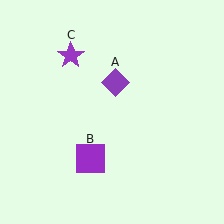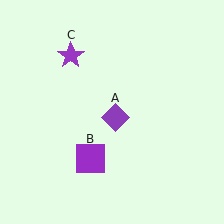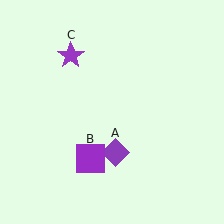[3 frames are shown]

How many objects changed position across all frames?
1 object changed position: purple diamond (object A).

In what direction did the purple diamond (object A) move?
The purple diamond (object A) moved down.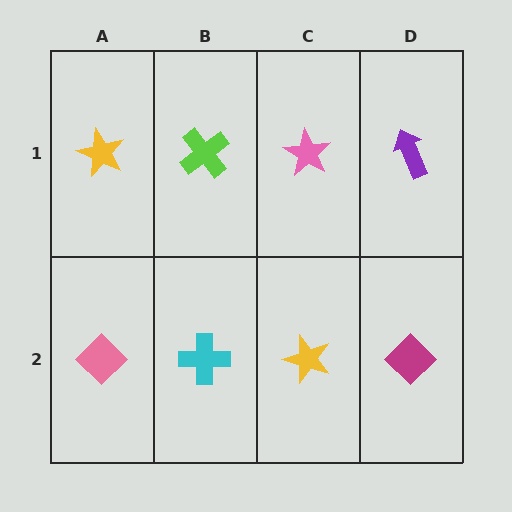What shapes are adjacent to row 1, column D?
A magenta diamond (row 2, column D), a pink star (row 1, column C).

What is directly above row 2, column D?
A purple arrow.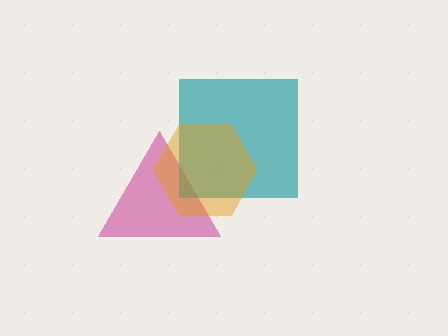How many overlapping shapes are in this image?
There are 3 overlapping shapes in the image.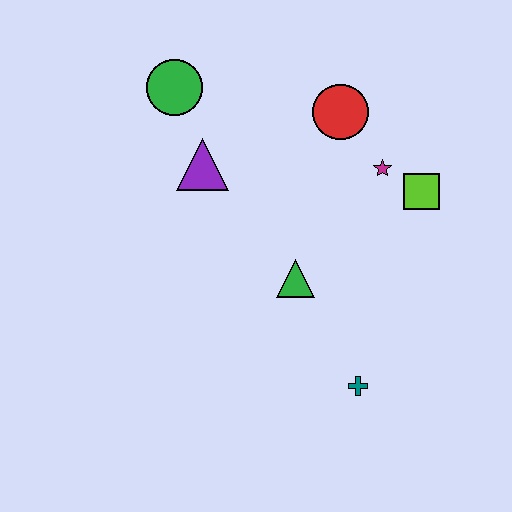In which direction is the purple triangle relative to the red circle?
The purple triangle is to the left of the red circle.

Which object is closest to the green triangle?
The teal cross is closest to the green triangle.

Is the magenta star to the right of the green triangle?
Yes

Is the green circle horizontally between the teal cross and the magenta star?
No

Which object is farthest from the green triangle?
The green circle is farthest from the green triangle.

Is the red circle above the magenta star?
Yes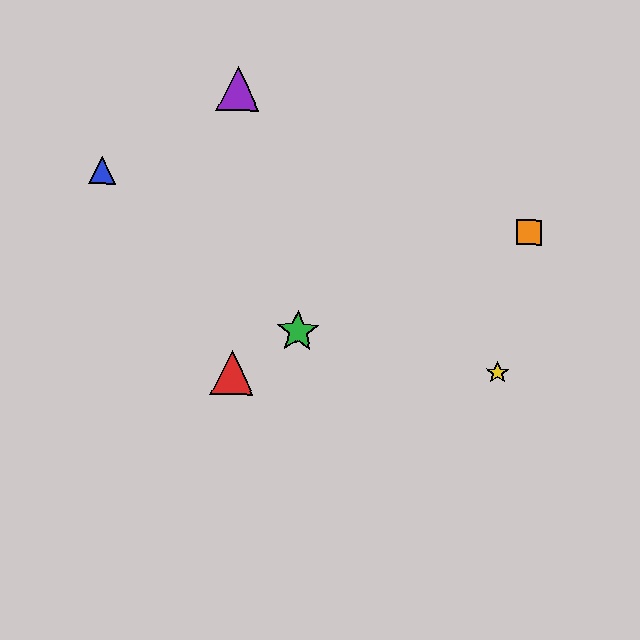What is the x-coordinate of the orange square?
The orange square is at x≈529.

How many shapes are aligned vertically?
2 shapes (the red triangle, the purple triangle) are aligned vertically.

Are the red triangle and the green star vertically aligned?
No, the red triangle is at x≈232 and the green star is at x≈298.